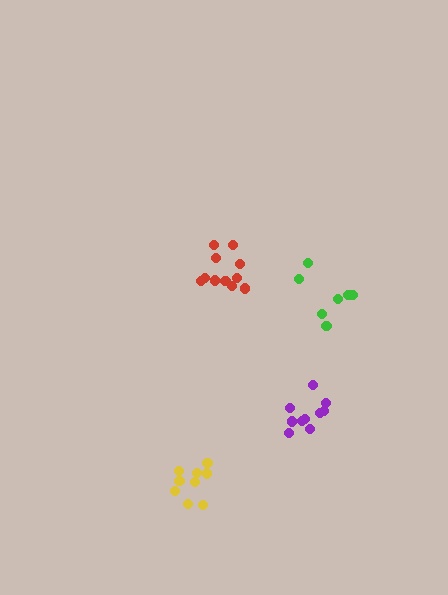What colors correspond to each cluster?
The clusters are colored: green, red, yellow, purple.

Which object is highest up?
The red cluster is topmost.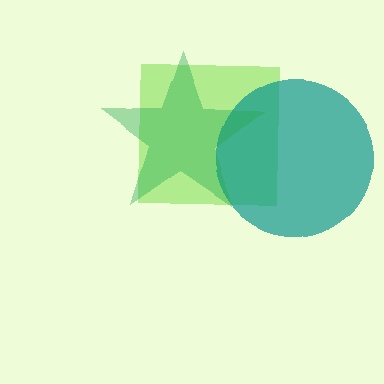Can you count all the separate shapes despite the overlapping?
Yes, there are 3 separate shapes.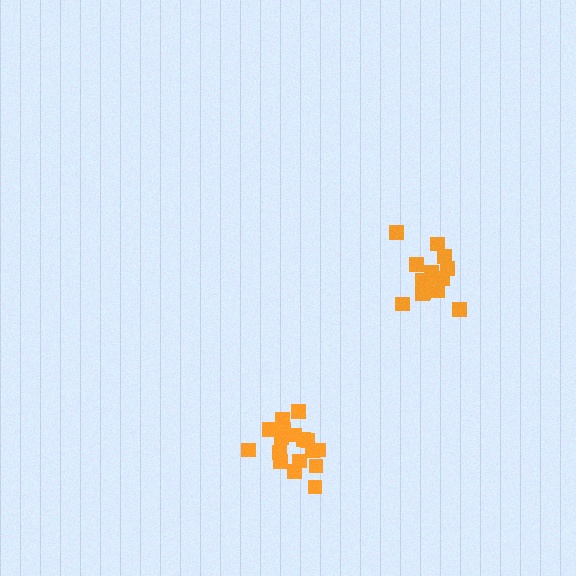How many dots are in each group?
Group 1: 15 dots, Group 2: 17 dots (32 total).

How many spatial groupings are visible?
There are 2 spatial groupings.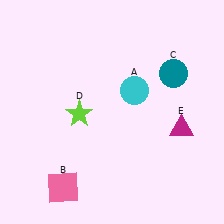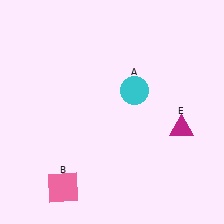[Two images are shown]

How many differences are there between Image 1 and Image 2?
There are 2 differences between the two images.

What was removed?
The teal circle (C), the lime star (D) were removed in Image 2.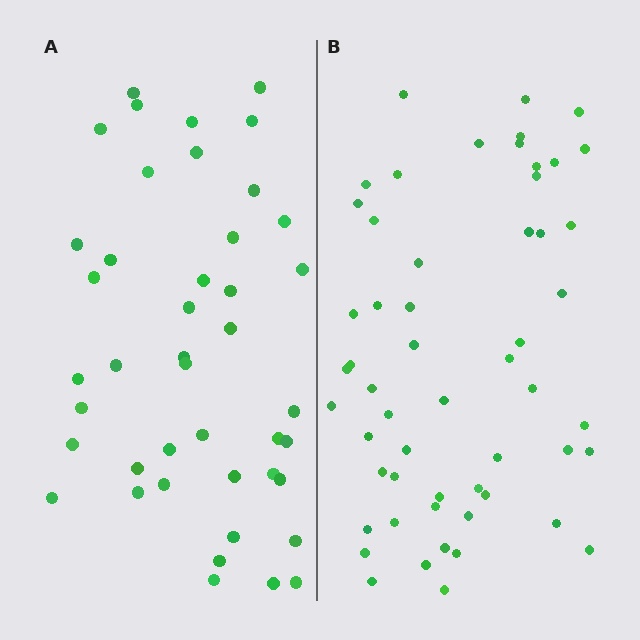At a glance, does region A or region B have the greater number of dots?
Region B (the right region) has more dots.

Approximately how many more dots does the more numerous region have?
Region B has roughly 12 or so more dots than region A.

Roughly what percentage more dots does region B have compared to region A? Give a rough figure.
About 30% more.